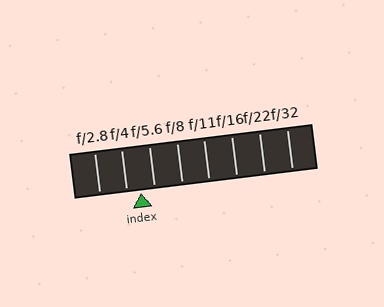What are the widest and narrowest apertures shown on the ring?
The widest aperture shown is f/2.8 and the narrowest is f/32.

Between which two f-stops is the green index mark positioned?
The index mark is between f/4 and f/5.6.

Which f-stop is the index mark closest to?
The index mark is closest to f/5.6.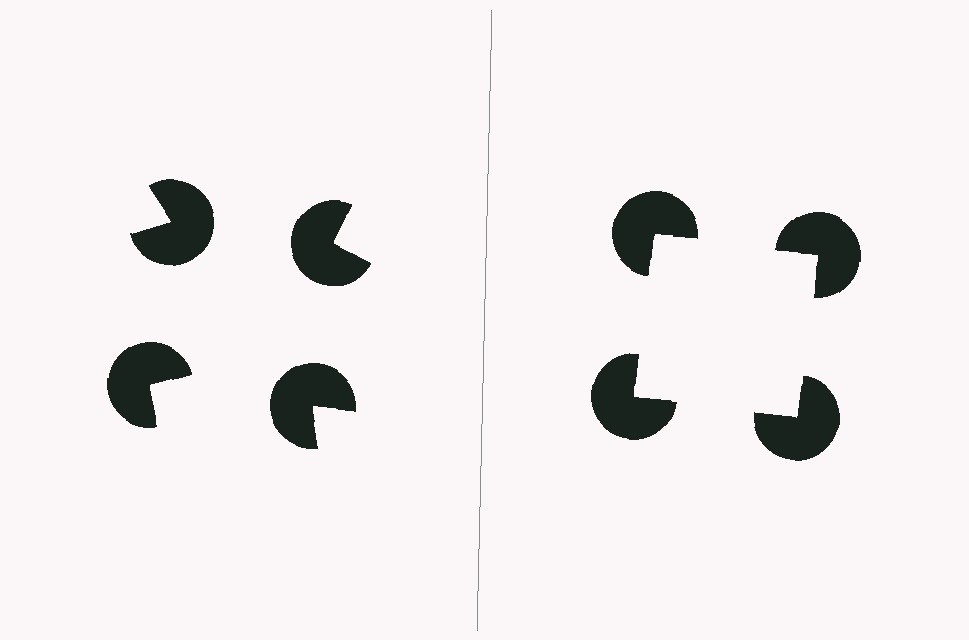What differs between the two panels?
The pac-man discs are positioned identically on both sides; only the wedge orientations differ. On the right they align to a square; on the left they are misaligned.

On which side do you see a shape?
An illusory square appears on the right side. On the left side the wedge cuts are rotated, so no coherent shape forms.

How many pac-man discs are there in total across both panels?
8 — 4 on each side.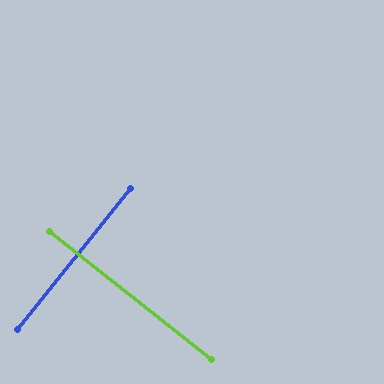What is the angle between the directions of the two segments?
Approximately 89 degrees.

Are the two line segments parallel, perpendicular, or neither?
Perpendicular — they meet at approximately 89°.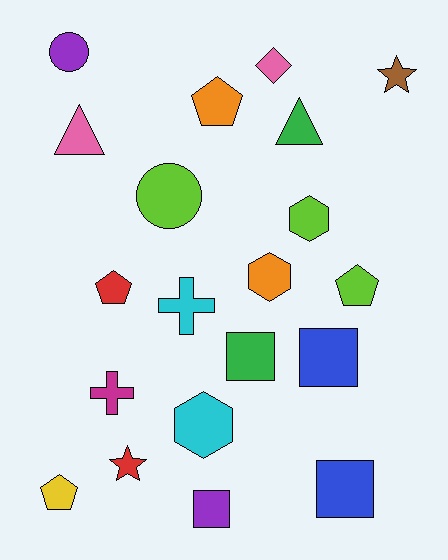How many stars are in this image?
There are 2 stars.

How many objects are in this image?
There are 20 objects.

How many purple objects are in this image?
There are 2 purple objects.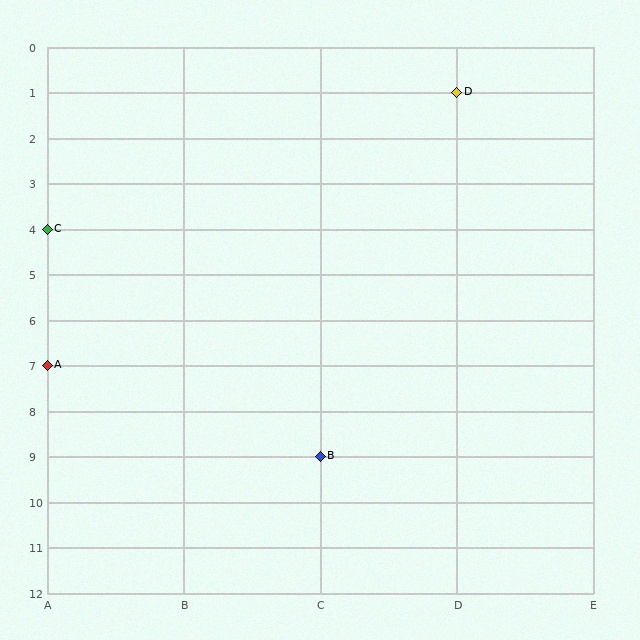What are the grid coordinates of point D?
Point D is at grid coordinates (D, 1).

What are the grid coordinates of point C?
Point C is at grid coordinates (A, 4).